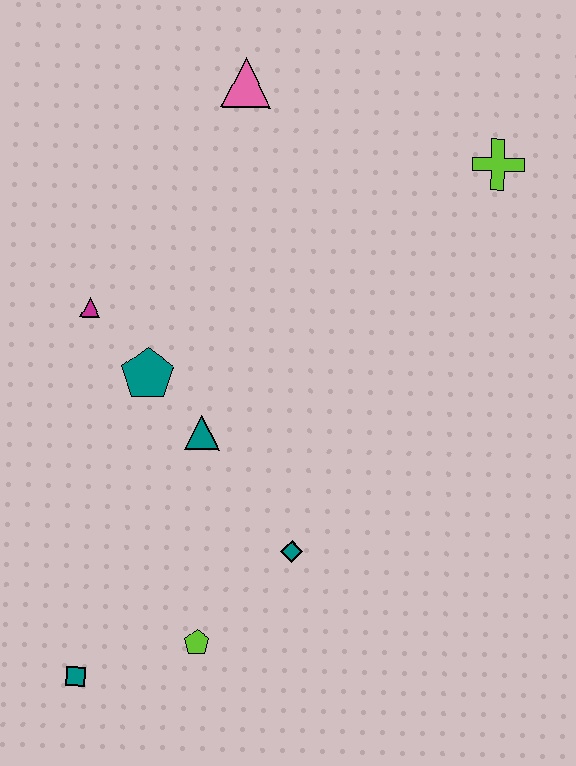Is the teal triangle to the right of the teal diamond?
No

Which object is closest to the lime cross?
The pink triangle is closest to the lime cross.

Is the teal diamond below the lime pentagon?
No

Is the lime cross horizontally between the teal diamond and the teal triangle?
No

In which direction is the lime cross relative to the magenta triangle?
The lime cross is to the right of the magenta triangle.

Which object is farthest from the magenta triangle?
The lime cross is farthest from the magenta triangle.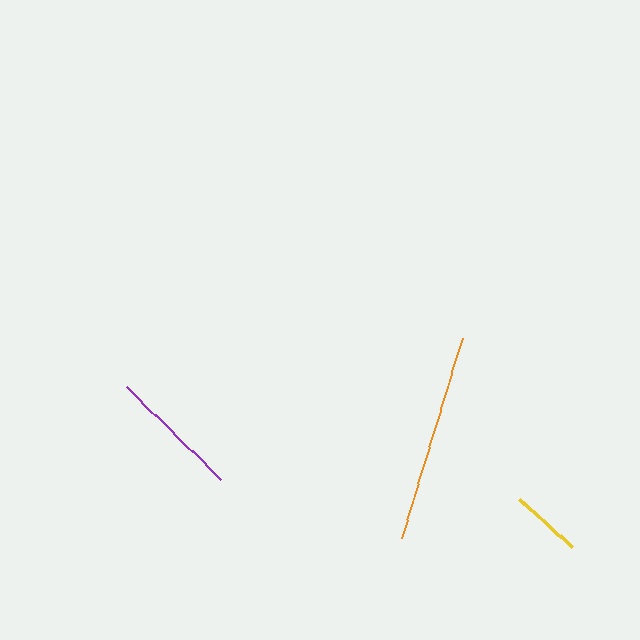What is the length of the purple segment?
The purple segment is approximately 132 pixels long.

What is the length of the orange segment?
The orange segment is approximately 208 pixels long.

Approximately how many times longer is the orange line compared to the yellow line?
The orange line is approximately 2.9 times the length of the yellow line.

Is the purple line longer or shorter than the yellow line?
The purple line is longer than the yellow line.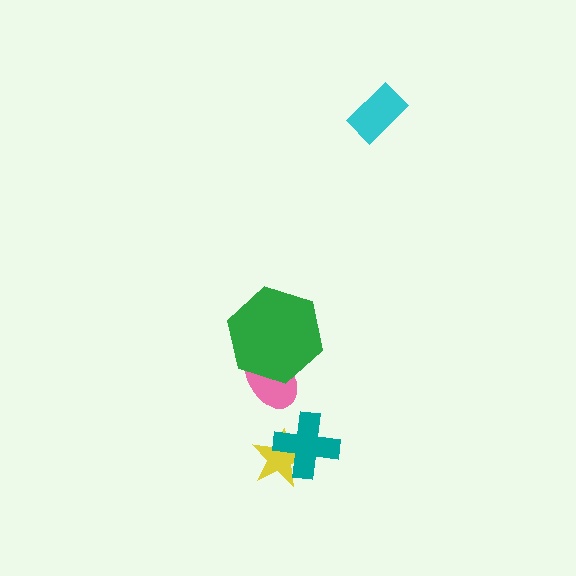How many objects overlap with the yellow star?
1 object overlaps with the yellow star.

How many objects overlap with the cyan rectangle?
0 objects overlap with the cyan rectangle.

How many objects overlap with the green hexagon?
1 object overlaps with the green hexagon.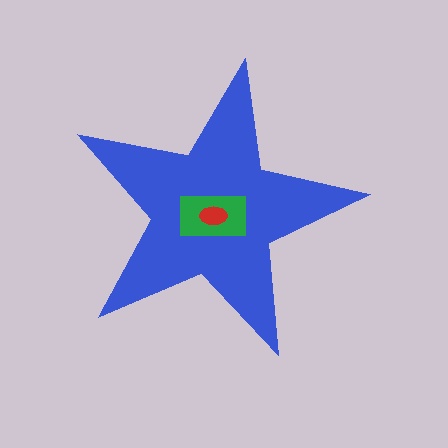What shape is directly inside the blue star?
The green rectangle.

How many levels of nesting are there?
3.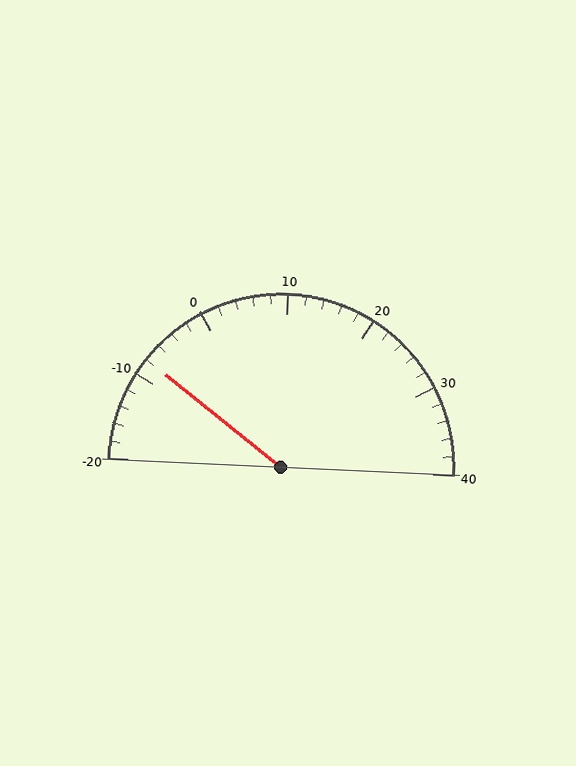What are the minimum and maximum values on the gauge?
The gauge ranges from -20 to 40.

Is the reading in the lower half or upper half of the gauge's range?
The reading is in the lower half of the range (-20 to 40).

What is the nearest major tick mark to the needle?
The nearest major tick mark is -10.